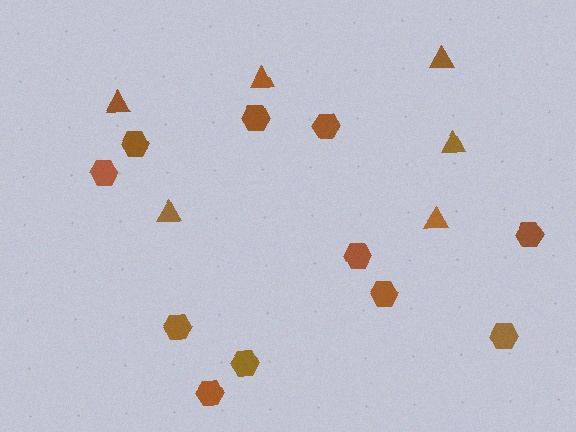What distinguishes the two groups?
There are 2 groups: one group of hexagons (11) and one group of triangles (6).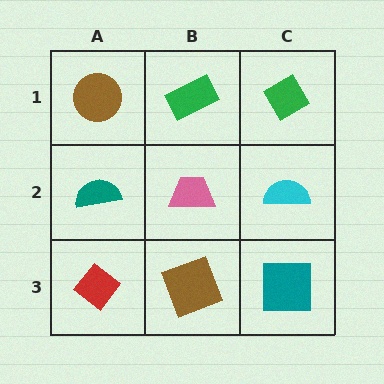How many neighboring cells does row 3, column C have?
2.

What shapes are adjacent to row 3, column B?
A pink trapezoid (row 2, column B), a red diamond (row 3, column A), a teal square (row 3, column C).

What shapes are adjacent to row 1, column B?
A pink trapezoid (row 2, column B), a brown circle (row 1, column A), a green diamond (row 1, column C).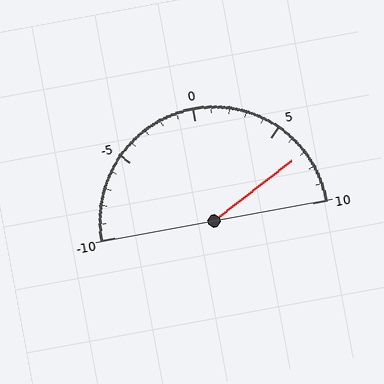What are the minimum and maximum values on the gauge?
The gauge ranges from -10 to 10.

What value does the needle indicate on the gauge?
The needle indicates approximately 7.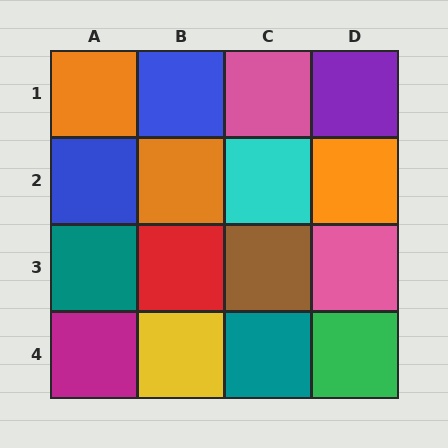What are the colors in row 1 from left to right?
Orange, blue, pink, purple.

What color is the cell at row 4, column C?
Teal.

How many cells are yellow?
1 cell is yellow.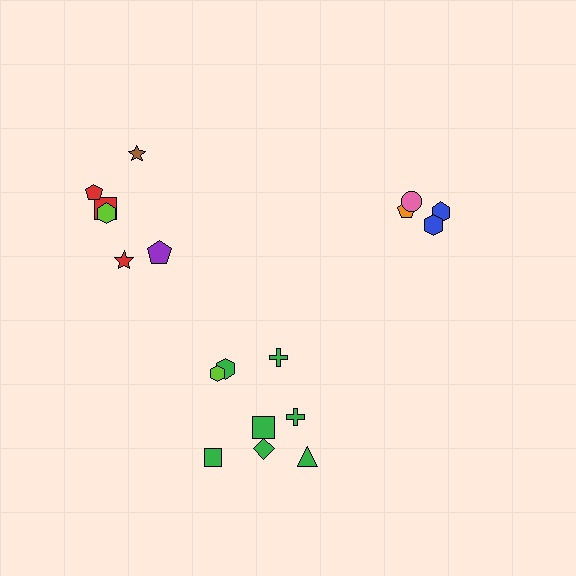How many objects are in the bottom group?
There are 8 objects.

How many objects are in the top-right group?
There are 4 objects.